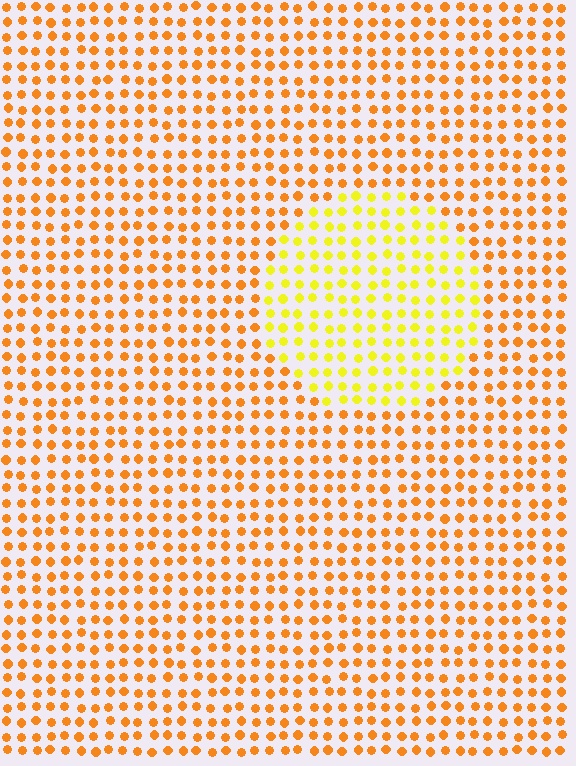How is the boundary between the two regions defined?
The boundary is defined purely by a slight shift in hue (about 33 degrees). Spacing, size, and orientation are identical on both sides.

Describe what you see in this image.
The image is filled with small orange elements in a uniform arrangement. A circle-shaped region is visible where the elements are tinted to a slightly different hue, forming a subtle color boundary.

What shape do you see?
I see a circle.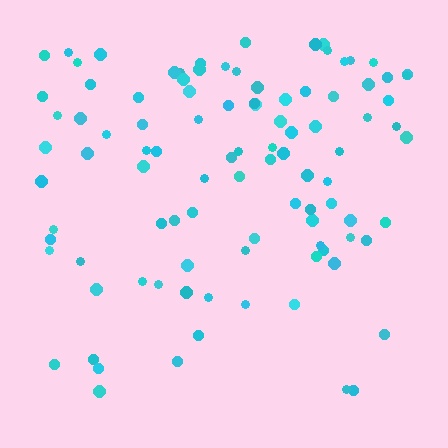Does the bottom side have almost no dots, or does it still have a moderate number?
Still a moderate number, just noticeably fewer than the top.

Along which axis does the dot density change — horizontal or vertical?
Vertical.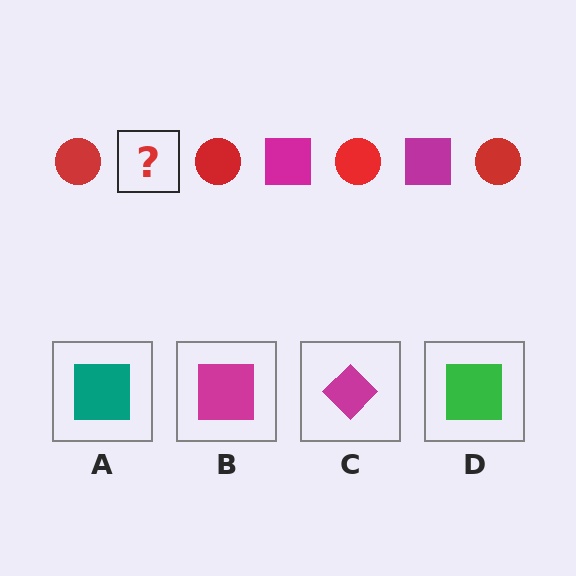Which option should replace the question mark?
Option B.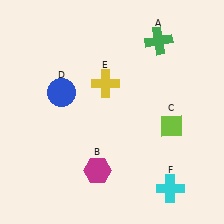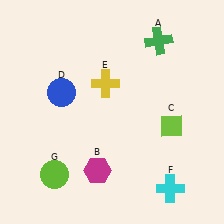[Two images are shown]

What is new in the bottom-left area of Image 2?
A lime circle (G) was added in the bottom-left area of Image 2.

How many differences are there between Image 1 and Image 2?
There is 1 difference between the two images.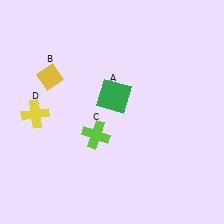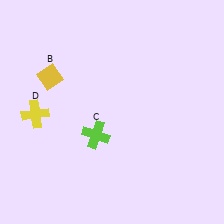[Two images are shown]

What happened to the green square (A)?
The green square (A) was removed in Image 2. It was in the top-right area of Image 1.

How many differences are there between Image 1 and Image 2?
There is 1 difference between the two images.